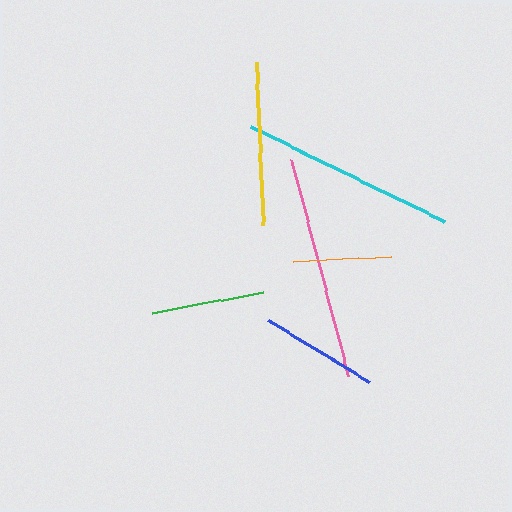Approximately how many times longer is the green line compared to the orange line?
The green line is approximately 1.1 times the length of the orange line.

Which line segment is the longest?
The pink line is the longest at approximately 224 pixels.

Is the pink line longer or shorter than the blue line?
The pink line is longer than the blue line.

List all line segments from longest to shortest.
From longest to shortest: pink, cyan, yellow, blue, green, orange.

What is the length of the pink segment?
The pink segment is approximately 224 pixels long.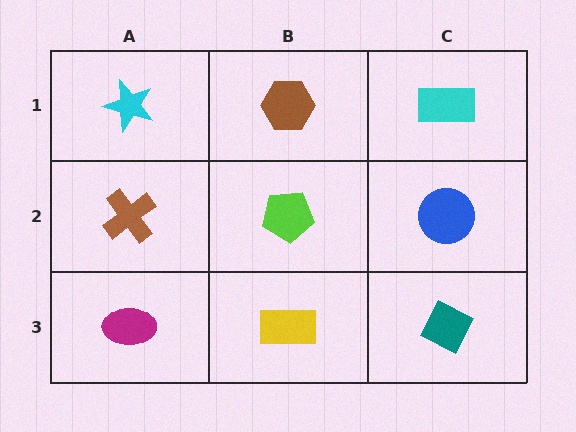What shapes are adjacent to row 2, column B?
A brown hexagon (row 1, column B), a yellow rectangle (row 3, column B), a brown cross (row 2, column A), a blue circle (row 2, column C).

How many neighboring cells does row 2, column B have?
4.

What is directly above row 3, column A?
A brown cross.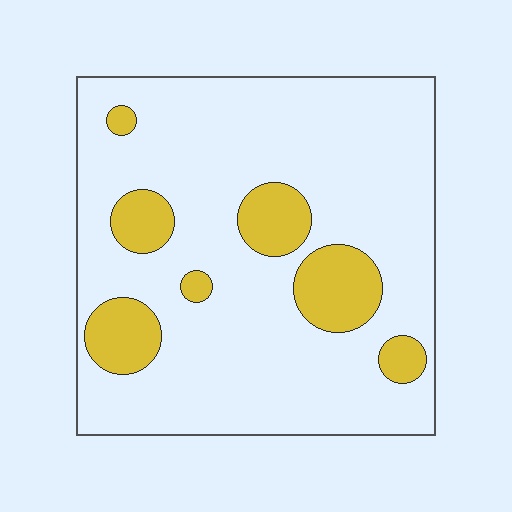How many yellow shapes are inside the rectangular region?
7.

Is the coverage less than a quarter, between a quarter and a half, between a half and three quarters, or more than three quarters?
Less than a quarter.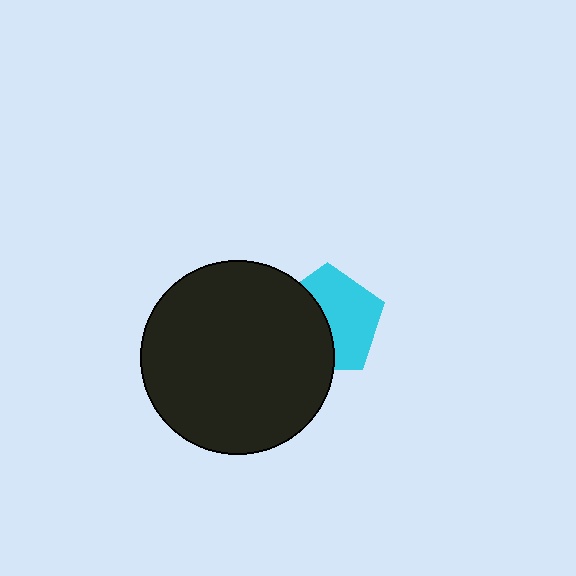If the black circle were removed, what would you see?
You would see the complete cyan pentagon.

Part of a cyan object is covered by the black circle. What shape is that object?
It is a pentagon.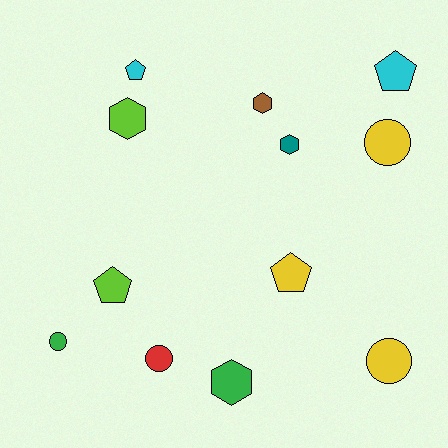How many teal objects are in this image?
There is 1 teal object.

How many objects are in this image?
There are 12 objects.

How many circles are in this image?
There are 4 circles.